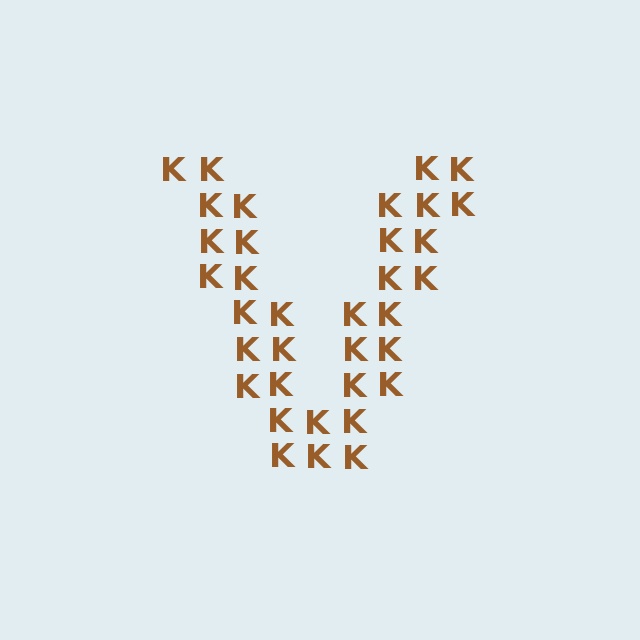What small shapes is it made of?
It is made of small letter K's.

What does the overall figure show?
The overall figure shows the letter V.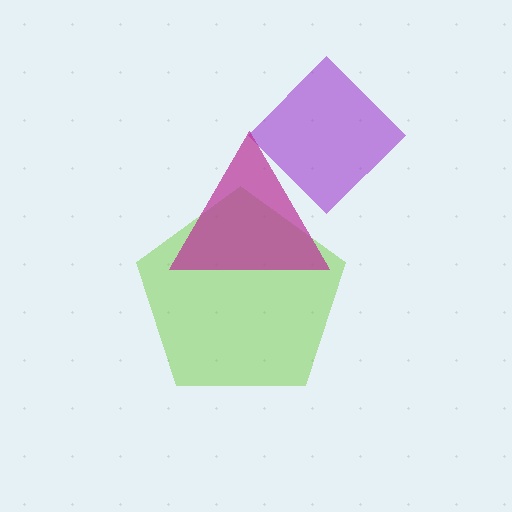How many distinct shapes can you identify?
There are 3 distinct shapes: a purple diamond, a lime pentagon, a magenta triangle.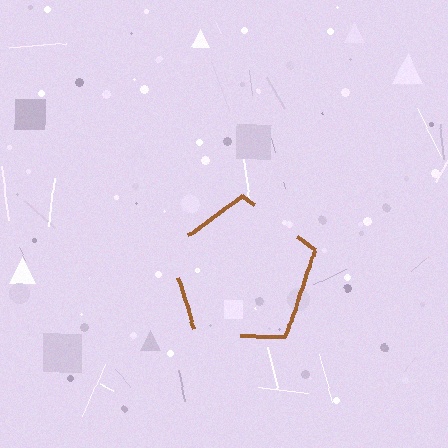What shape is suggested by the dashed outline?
The dashed outline suggests a pentagon.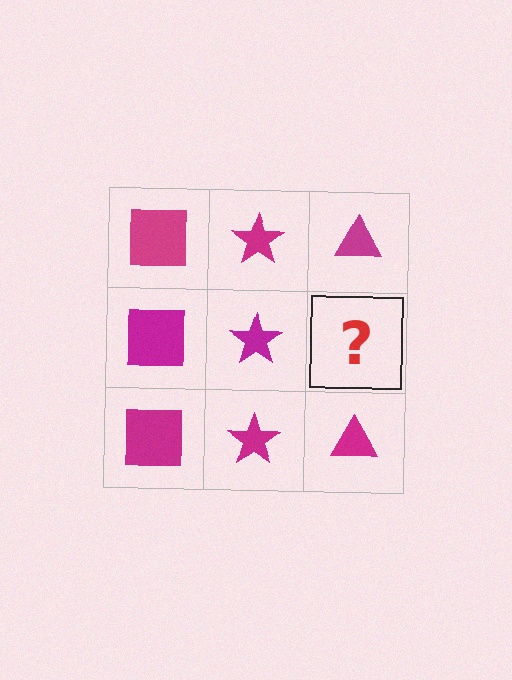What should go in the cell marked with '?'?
The missing cell should contain a magenta triangle.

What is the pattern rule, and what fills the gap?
The rule is that each column has a consistent shape. The gap should be filled with a magenta triangle.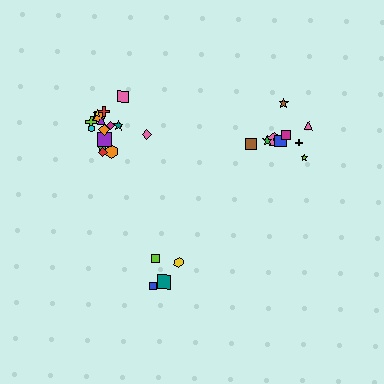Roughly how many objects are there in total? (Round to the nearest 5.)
Roughly 30 objects in total.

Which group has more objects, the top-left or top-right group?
The top-left group.